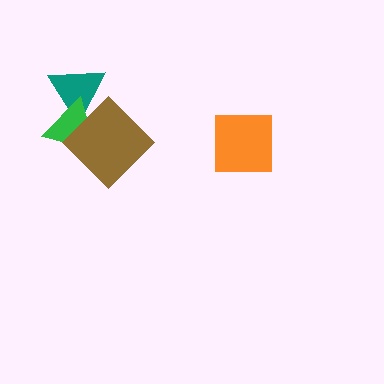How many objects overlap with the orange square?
0 objects overlap with the orange square.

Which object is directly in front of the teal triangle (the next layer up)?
The green triangle is directly in front of the teal triangle.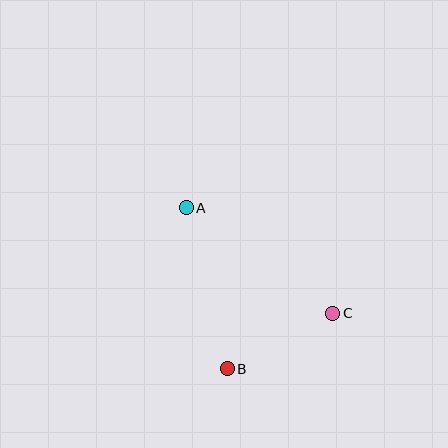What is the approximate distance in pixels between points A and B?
The distance between A and B is approximately 166 pixels.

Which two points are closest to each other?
Points B and C are closest to each other.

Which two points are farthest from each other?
Points A and C are farthest from each other.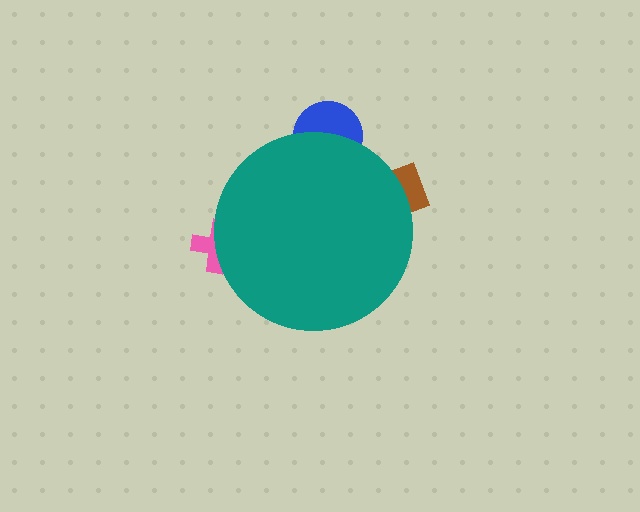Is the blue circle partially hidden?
Yes, the blue circle is partially hidden behind the teal circle.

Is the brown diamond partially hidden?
Yes, the brown diamond is partially hidden behind the teal circle.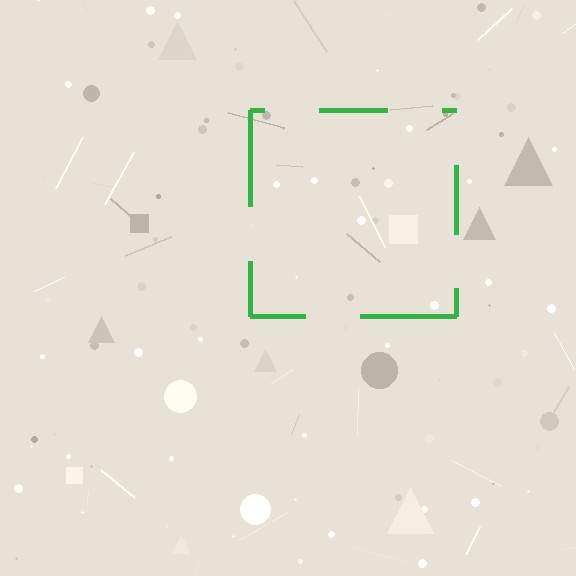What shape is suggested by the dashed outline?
The dashed outline suggests a square.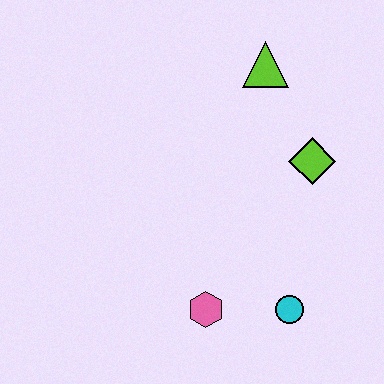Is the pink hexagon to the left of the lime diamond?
Yes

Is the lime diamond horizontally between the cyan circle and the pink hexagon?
No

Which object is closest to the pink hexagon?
The cyan circle is closest to the pink hexagon.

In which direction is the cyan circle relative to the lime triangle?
The cyan circle is below the lime triangle.